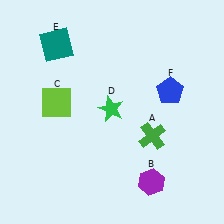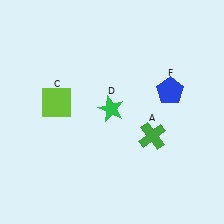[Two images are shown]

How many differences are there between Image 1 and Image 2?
There are 2 differences between the two images.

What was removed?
The teal square (E), the purple hexagon (B) were removed in Image 2.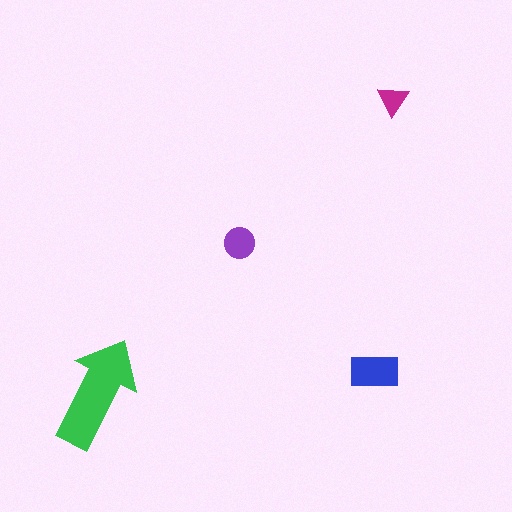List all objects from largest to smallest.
The green arrow, the blue rectangle, the purple circle, the magenta triangle.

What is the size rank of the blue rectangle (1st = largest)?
2nd.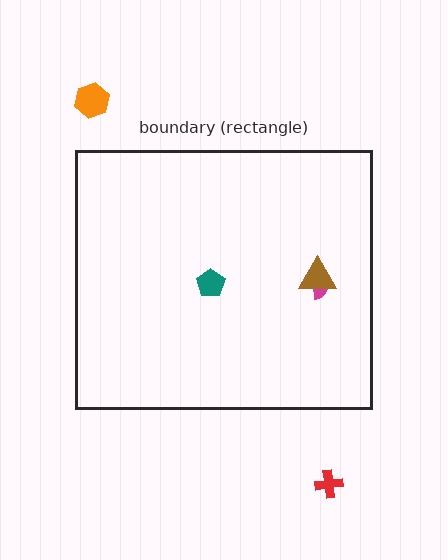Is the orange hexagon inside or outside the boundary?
Outside.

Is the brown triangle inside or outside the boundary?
Inside.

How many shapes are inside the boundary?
3 inside, 2 outside.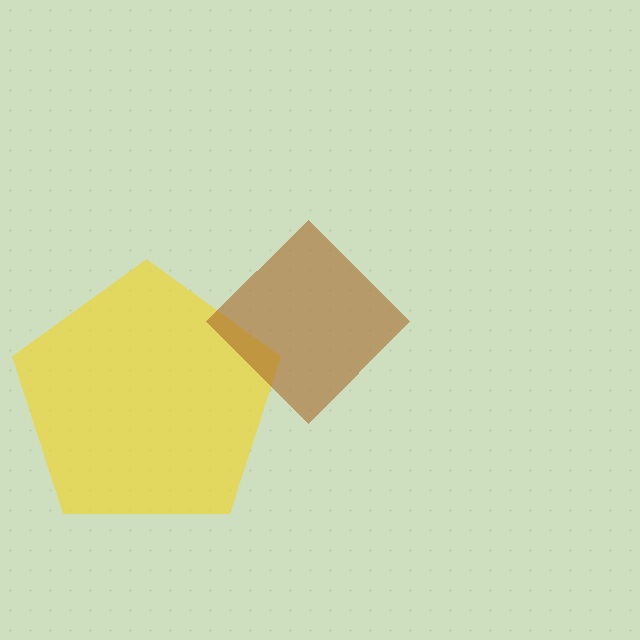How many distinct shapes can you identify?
There are 2 distinct shapes: a yellow pentagon, a brown diamond.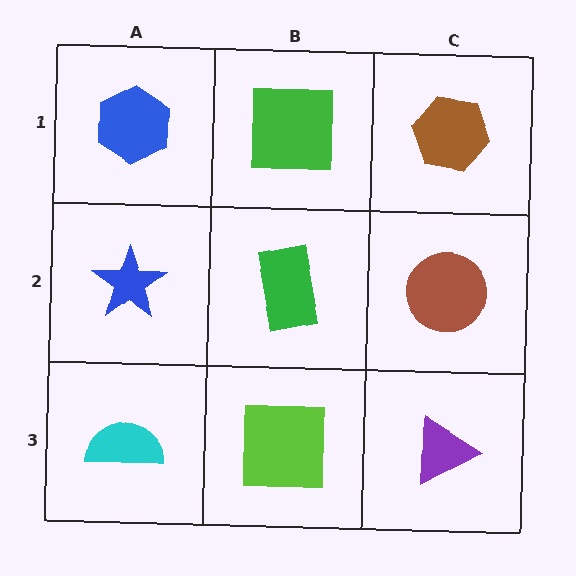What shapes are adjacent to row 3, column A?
A blue star (row 2, column A), a lime square (row 3, column B).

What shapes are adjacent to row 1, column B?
A green rectangle (row 2, column B), a blue hexagon (row 1, column A), a brown hexagon (row 1, column C).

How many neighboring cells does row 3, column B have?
3.